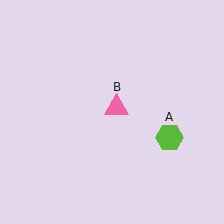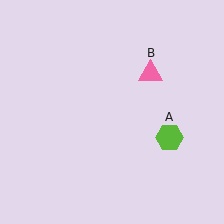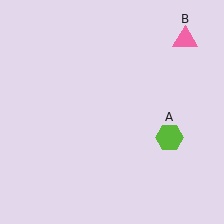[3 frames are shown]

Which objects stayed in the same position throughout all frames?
Lime hexagon (object A) remained stationary.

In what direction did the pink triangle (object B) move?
The pink triangle (object B) moved up and to the right.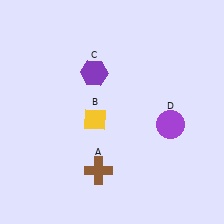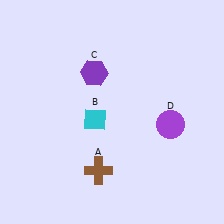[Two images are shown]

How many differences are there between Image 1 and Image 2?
There is 1 difference between the two images.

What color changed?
The diamond (B) changed from yellow in Image 1 to cyan in Image 2.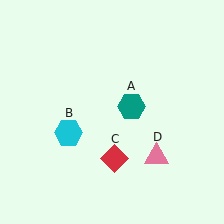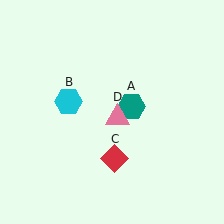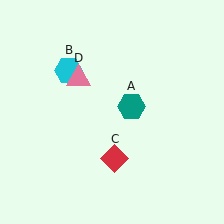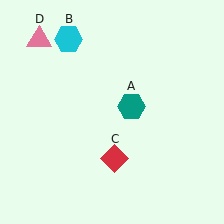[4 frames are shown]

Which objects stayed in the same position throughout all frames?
Teal hexagon (object A) and red diamond (object C) remained stationary.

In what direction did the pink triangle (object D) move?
The pink triangle (object D) moved up and to the left.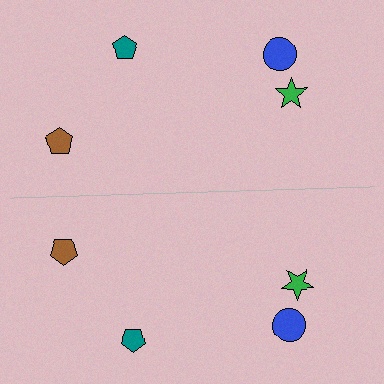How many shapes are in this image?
There are 8 shapes in this image.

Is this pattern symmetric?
Yes, this pattern has bilateral (reflection) symmetry.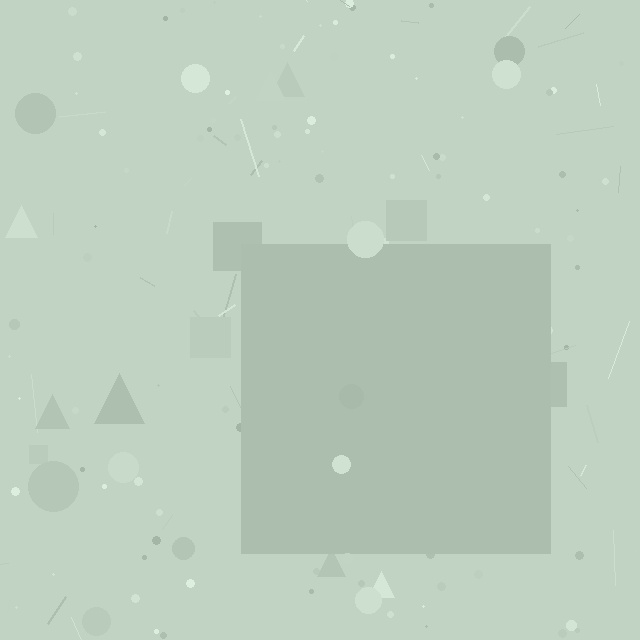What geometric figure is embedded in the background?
A square is embedded in the background.